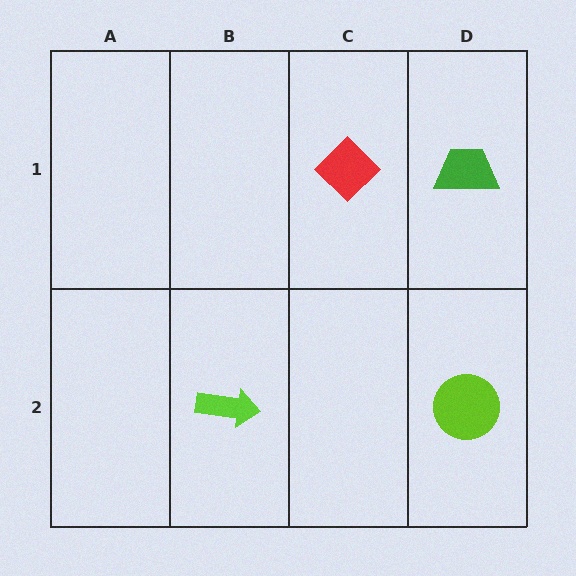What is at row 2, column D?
A lime circle.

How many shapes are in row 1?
2 shapes.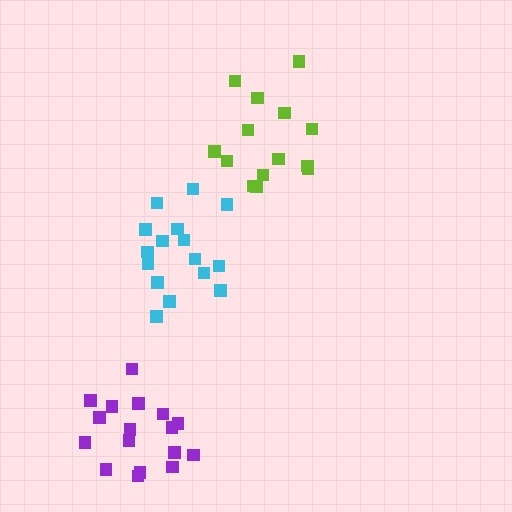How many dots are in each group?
Group 1: 17 dots, Group 2: 16 dots, Group 3: 14 dots (47 total).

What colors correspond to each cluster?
The clusters are colored: purple, cyan, lime.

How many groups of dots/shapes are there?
There are 3 groups.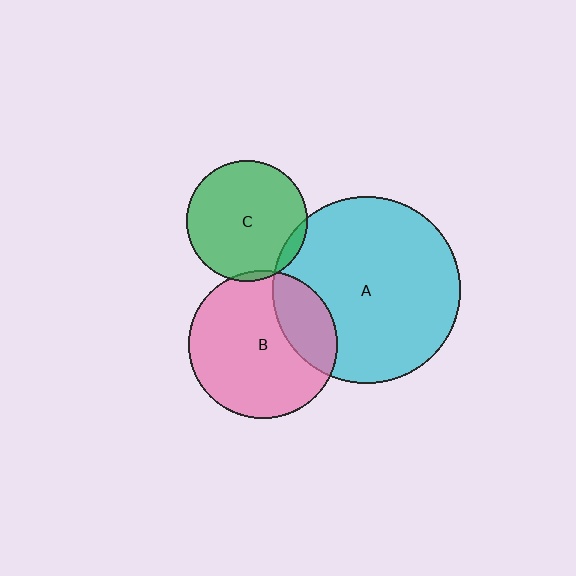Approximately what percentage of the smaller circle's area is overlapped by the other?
Approximately 5%.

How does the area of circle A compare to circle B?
Approximately 1.6 times.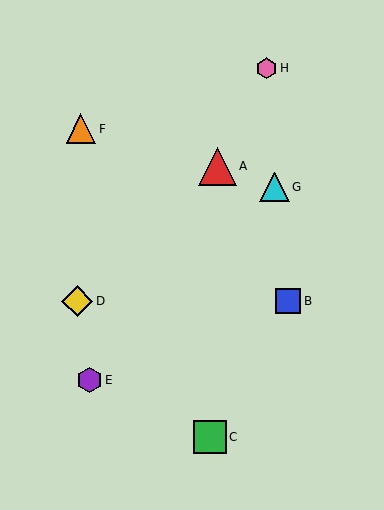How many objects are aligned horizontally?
2 objects (B, D) are aligned horizontally.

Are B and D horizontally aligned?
Yes, both are at y≈301.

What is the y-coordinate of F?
Object F is at y≈129.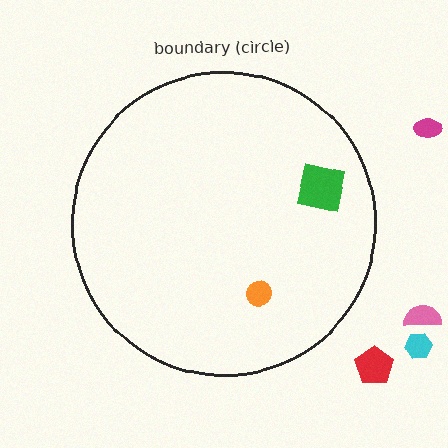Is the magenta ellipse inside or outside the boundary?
Outside.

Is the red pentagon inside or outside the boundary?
Outside.